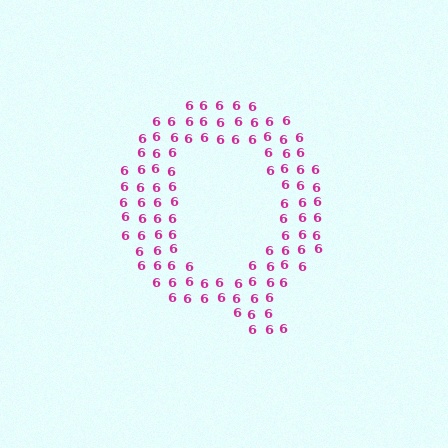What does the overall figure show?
The overall figure shows the letter Q.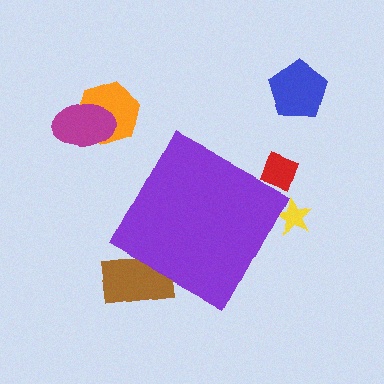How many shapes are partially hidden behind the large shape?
3 shapes are partially hidden.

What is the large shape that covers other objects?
A purple diamond.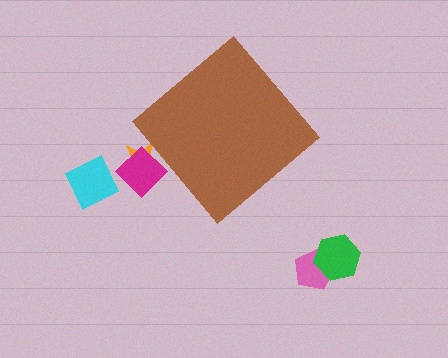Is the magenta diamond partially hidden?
Yes, the magenta diamond is partially hidden behind the brown diamond.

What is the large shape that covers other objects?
A brown diamond.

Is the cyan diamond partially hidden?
No, the cyan diamond is fully visible.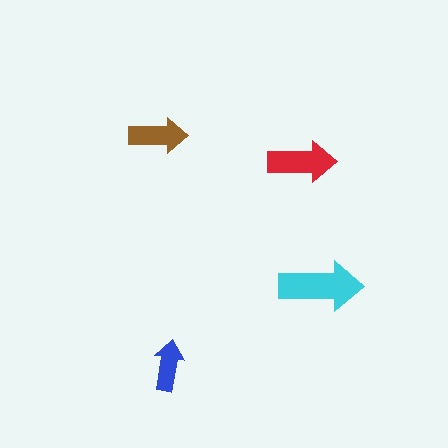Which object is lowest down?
The blue arrow is bottommost.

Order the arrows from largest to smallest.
the cyan one, the red one, the brown one, the blue one.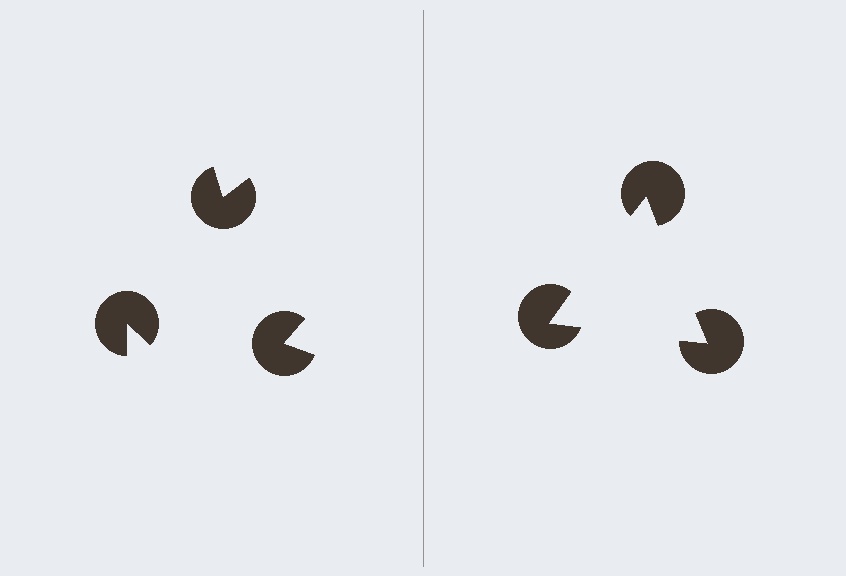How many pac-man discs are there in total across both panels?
6 — 3 on each side.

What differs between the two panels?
The pac-man discs are positioned identically on both sides; only the wedge orientations differ. On the right they align to a triangle; on the left they are misaligned.